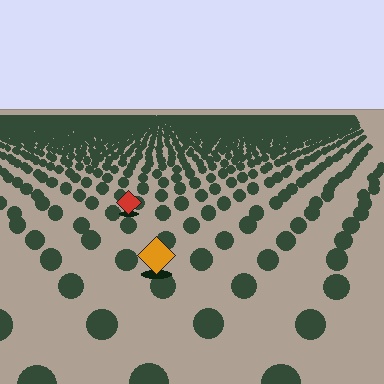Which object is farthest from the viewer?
The red diamond is farthest from the viewer. It appears smaller and the ground texture around it is denser.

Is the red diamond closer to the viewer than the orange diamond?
No. The orange diamond is closer — you can tell from the texture gradient: the ground texture is coarser near it.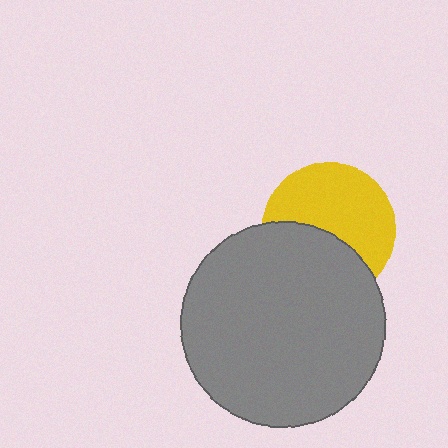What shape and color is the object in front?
The object in front is a gray circle.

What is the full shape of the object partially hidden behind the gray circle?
The partially hidden object is a yellow circle.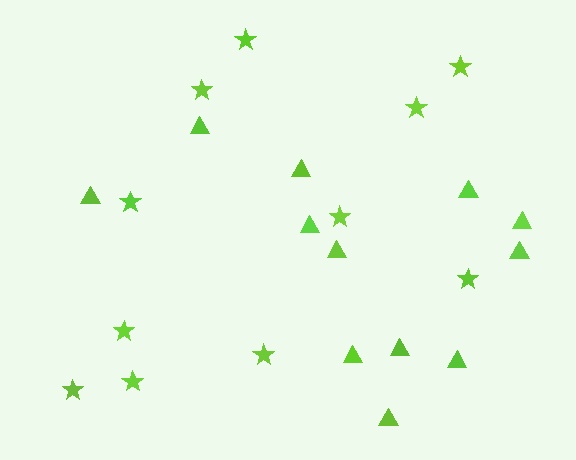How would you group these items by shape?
There are 2 groups: one group of triangles (12) and one group of stars (11).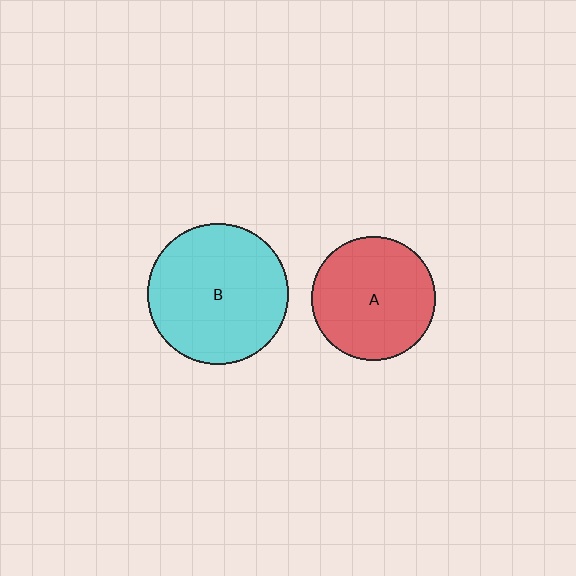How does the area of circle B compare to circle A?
Approximately 1.3 times.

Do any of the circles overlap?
No, none of the circles overlap.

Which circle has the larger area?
Circle B (cyan).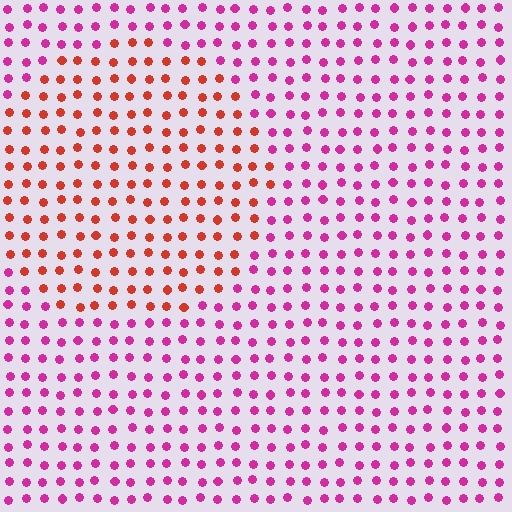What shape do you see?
I see a circle.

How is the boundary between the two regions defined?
The boundary is defined purely by a slight shift in hue (about 46 degrees). Spacing, size, and orientation are identical on both sides.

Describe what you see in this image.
The image is filled with small magenta elements in a uniform arrangement. A circle-shaped region is visible where the elements are tinted to a slightly different hue, forming a subtle color boundary.